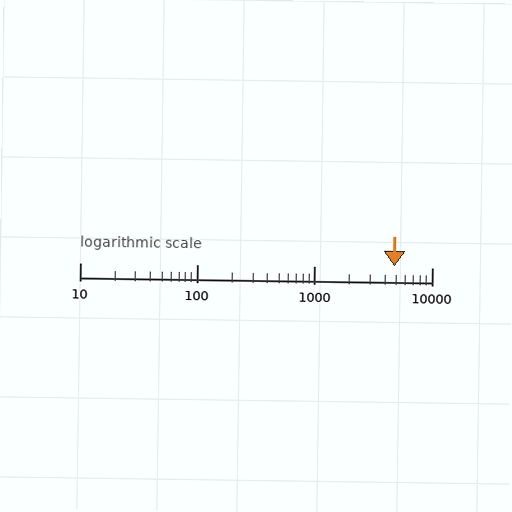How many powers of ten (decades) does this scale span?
The scale spans 3 decades, from 10 to 10000.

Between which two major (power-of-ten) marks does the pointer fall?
The pointer is between 1000 and 10000.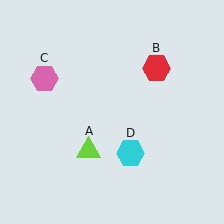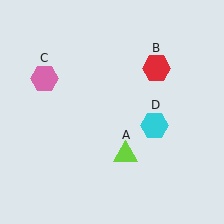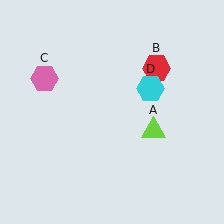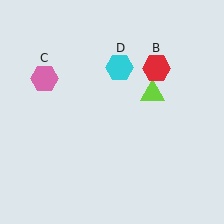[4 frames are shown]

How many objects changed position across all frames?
2 objects changed position: lime triangle (object A), cyan hexagon (object D).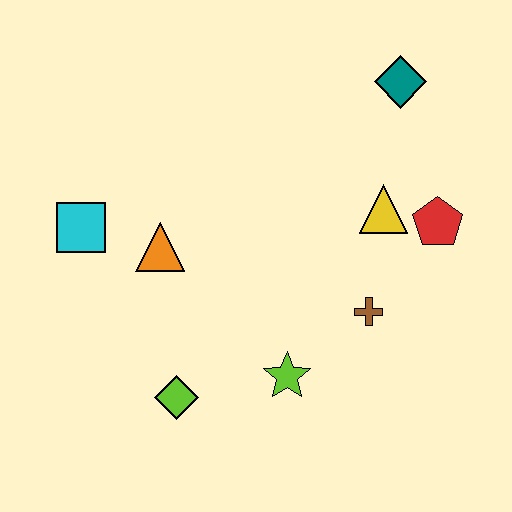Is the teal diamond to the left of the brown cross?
No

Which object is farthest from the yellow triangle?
The cyan square is farthest from the yellow triangle.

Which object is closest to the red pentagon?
The yellow triangle is closest to the red pentagon.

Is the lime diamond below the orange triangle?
Yes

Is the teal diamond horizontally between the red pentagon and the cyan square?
Yes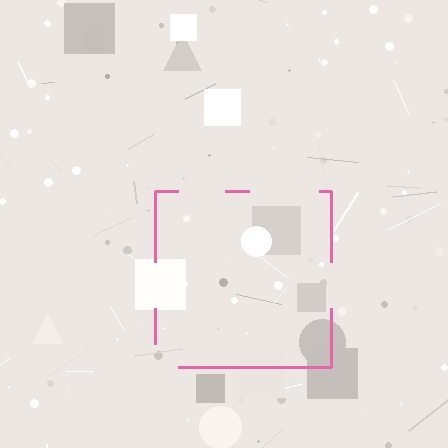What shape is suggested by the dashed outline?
The dashed outline suggests a square.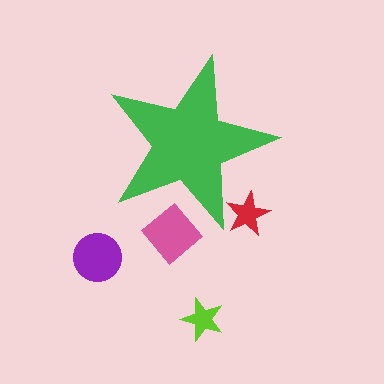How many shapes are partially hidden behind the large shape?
2 shapes are partially hidden.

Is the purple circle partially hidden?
No, the purple circle is fully visible.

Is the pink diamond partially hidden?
Yes, the pink diamond is partially hidden behind the green star.